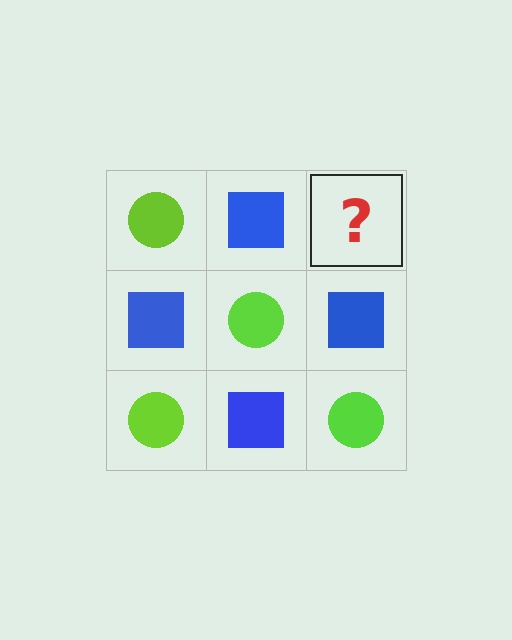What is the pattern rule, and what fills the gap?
The rule is that it alternates lime circle and blue square in a checkerboard pattern. The gap should be filled with a lime circle.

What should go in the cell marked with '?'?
The missing cell should contain a lime circle.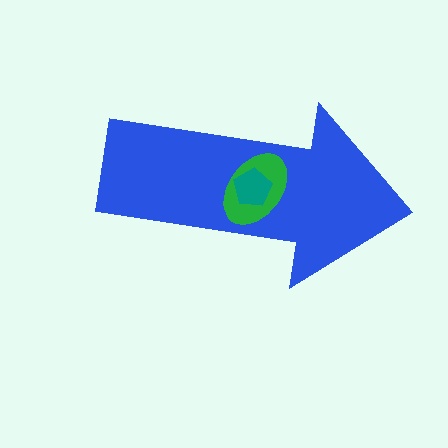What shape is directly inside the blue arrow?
The green ellipse.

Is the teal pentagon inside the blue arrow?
Yes.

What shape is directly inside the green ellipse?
The teal pentagon.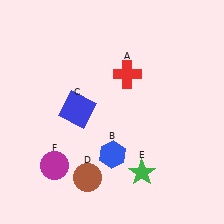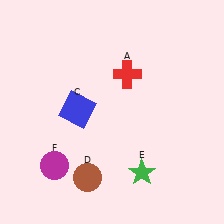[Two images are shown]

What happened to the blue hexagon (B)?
The blue hexagon (B) was removed in Image 2. It was in the bottom-right area of Image 1.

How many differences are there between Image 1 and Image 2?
There is 1 difference between the two images.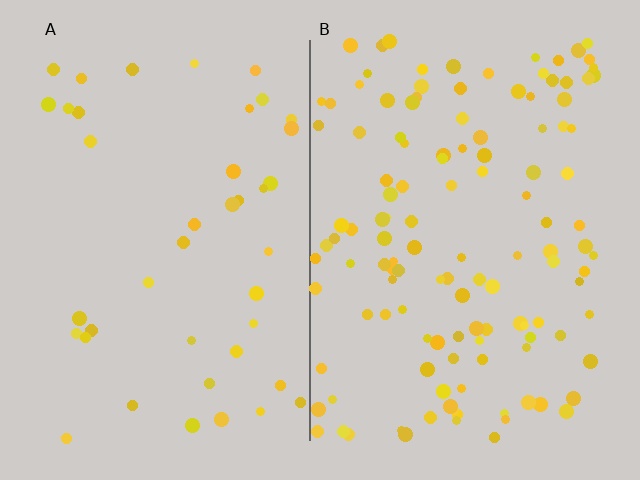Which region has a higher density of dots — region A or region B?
B (the right).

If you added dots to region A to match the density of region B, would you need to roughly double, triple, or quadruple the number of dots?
Approximately triple.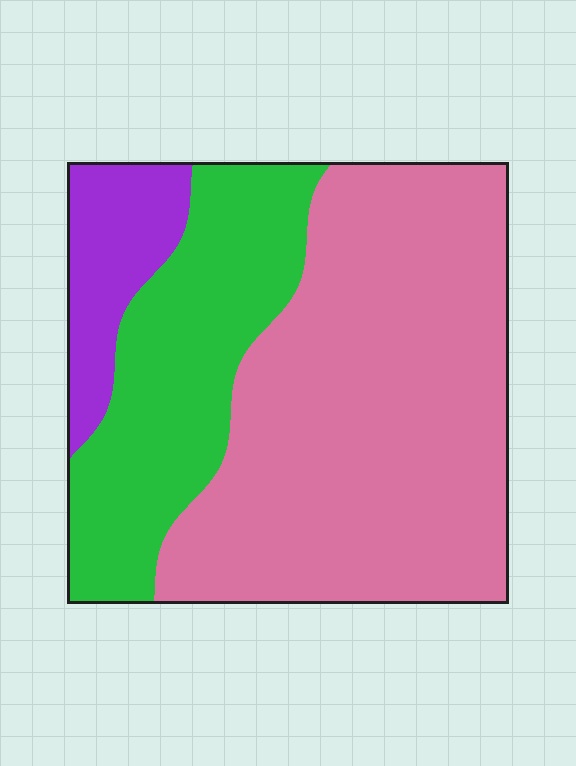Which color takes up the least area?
Purple, at roughly 10%.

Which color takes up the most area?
Pink, at roughly 60%.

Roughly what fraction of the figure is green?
Green covers 29% of the figure.